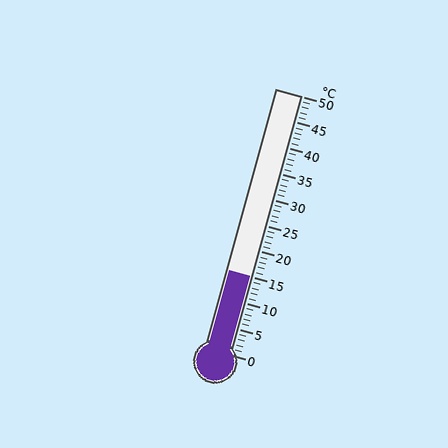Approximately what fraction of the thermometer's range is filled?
The thermometer is filled to approximately 30% of its range.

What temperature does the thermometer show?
The thermometer shows approximately 15°C.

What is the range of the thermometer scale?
The thermometer scale ranges from 0°C to 50°C.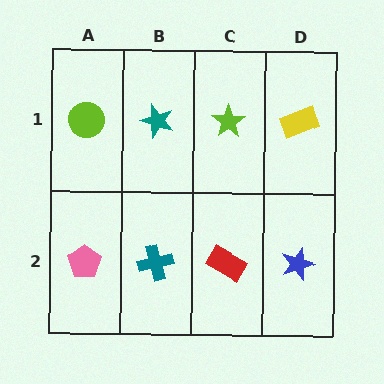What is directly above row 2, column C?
A lime star.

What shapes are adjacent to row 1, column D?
A blue star (row 2, column D), a lime star (row 1, column C).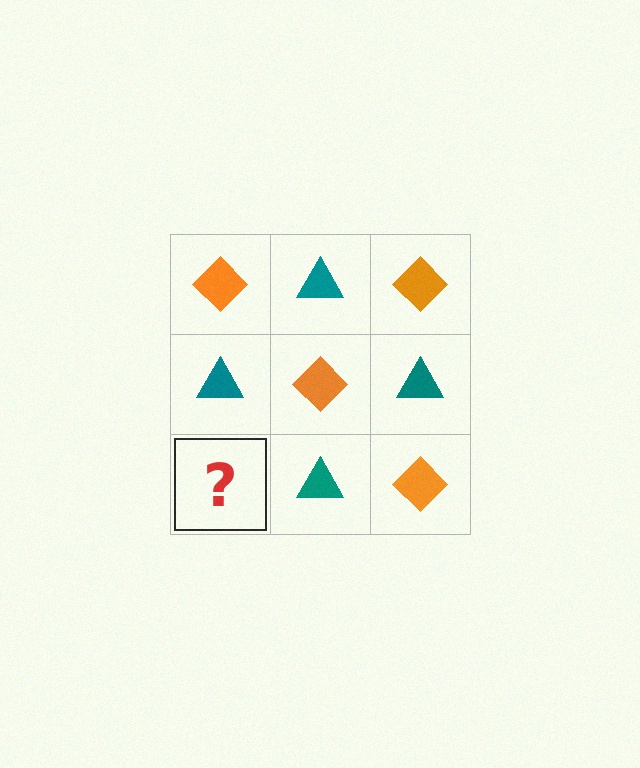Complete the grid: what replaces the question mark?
The question mark should be replaced with an orange diamond.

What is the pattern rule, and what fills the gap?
The rule is that it alternates orange diamond and teal triangle in a checkerboard pattern. The gap should be filled with an orange diamond.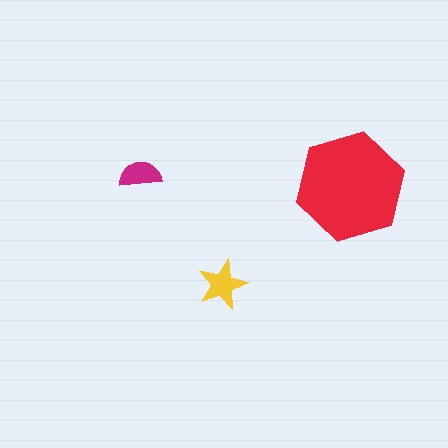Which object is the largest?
The red hexagon.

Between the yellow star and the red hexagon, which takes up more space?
The red hexagon.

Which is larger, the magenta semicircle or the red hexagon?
The red hexagon.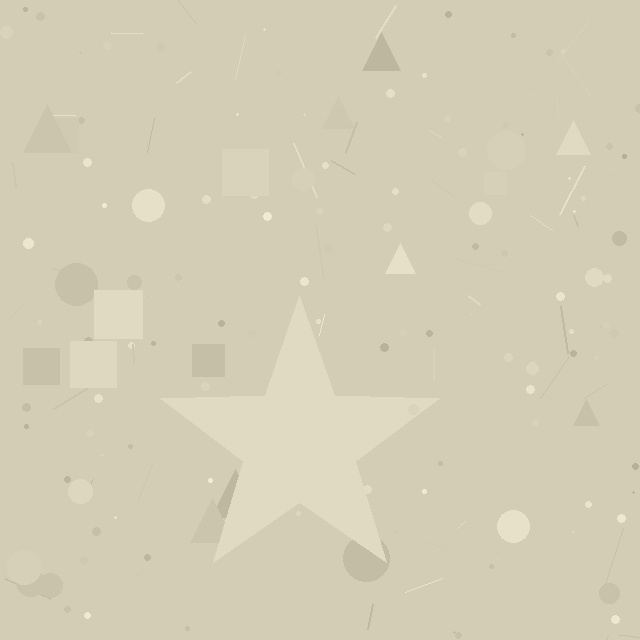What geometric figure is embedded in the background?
A star is embedded in the background.